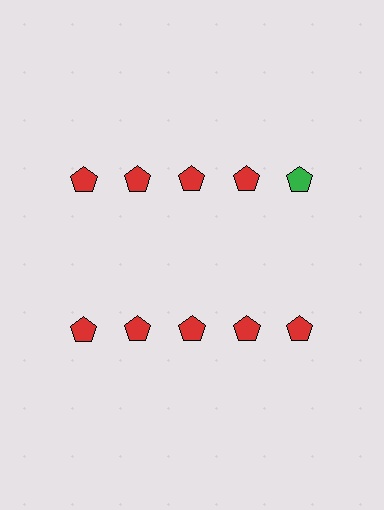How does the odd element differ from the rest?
It has a different color: green instead of red.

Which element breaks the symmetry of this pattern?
The green pentagon in the top row, rightmost column breaks the symmetry. All other shapes are red pentagons.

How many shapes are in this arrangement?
There are 10 shapes arranged in a grid pattern.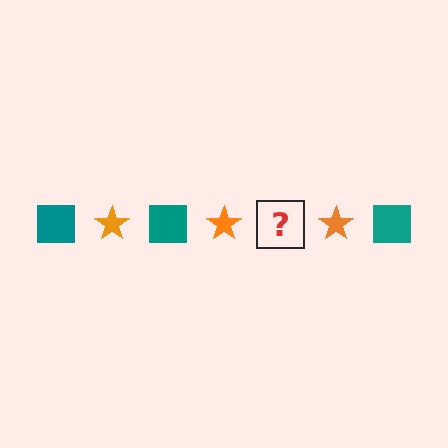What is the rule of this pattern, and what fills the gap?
The rule is that the pattern alternates between teal square and orange star. The gap should be filled with a teal square.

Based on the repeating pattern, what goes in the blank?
The blank should be a teal square.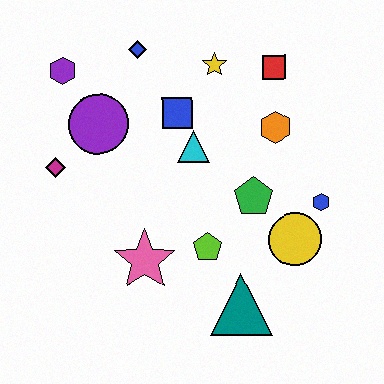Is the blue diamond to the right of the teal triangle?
No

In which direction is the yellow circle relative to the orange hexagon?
The yellow circle is below the orange hexagon.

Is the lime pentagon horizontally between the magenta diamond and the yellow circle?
Yes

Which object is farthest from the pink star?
The red square is farthest from the pink star.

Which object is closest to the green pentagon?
The yellow circle is closest to the green pentagon.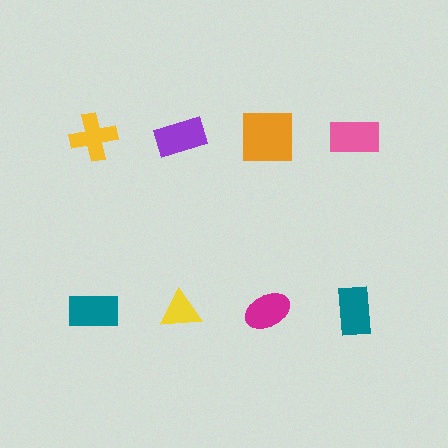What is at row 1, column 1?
A yellow cross.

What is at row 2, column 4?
A teal rectangle.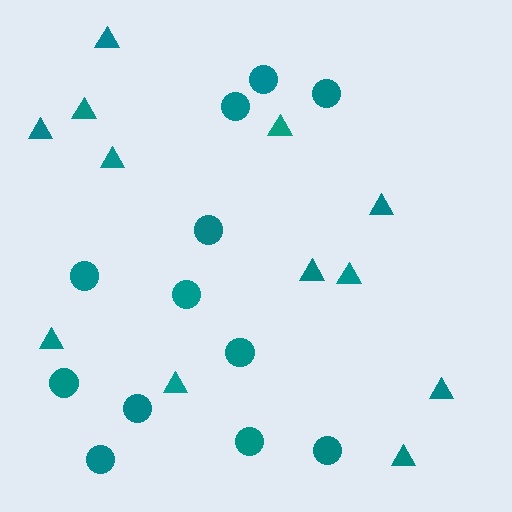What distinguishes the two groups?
There are 2 groups: one group of circles (12) and one group of triangles (12).